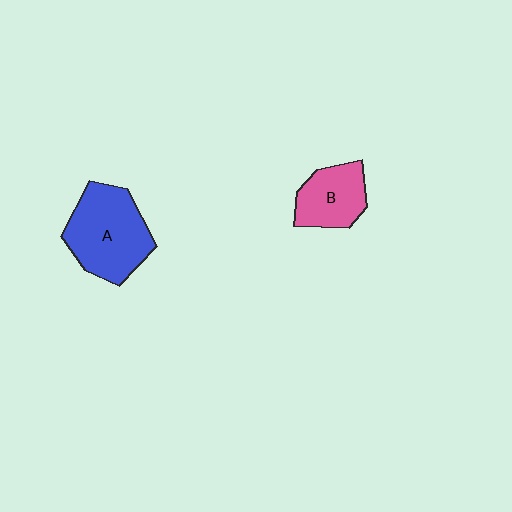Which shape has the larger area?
Shape A (blue).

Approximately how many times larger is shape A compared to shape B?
Approximately 1.6 times.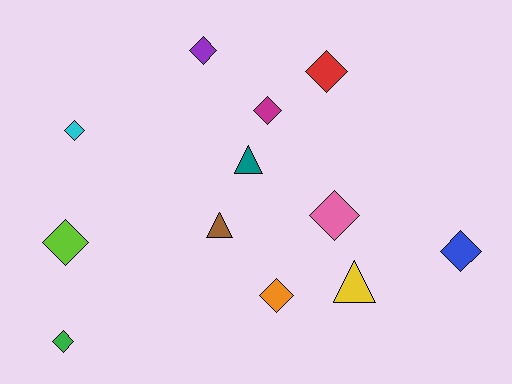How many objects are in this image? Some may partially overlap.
There are 12 objects.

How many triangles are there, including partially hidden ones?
There are 3 triangles.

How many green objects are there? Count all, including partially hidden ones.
There is 1 green object.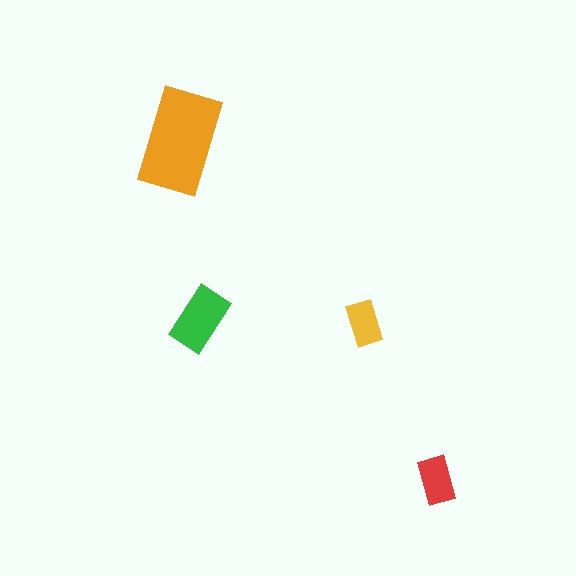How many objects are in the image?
There are 4 objects in the image.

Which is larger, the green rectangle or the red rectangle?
The green one.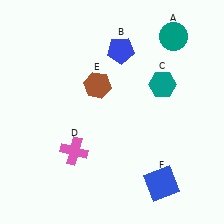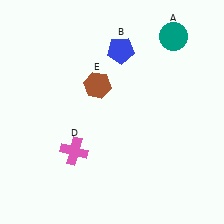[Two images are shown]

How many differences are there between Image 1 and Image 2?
There are 2 differences between the two images.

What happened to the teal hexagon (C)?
The teal hexagon (C) was removed in Image 2. It was in the top-right area of Image 1.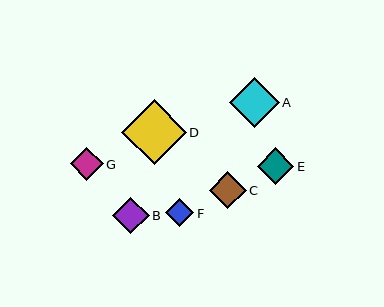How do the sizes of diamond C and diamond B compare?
Diamond C and diamond B are approximately the same size.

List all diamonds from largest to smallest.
From largest to smallest: D, A, C, E, B, G, F.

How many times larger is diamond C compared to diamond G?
Diamond C is approximately 1.1 times the size of diamond G.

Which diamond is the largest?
Diamond D is the largest with a size of approximately 64 pixels.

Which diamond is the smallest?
Diamond F is the smallest with a size of approximately 28 pixels.